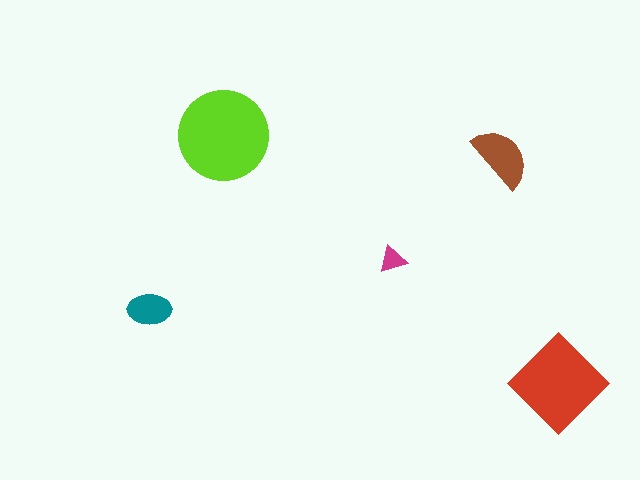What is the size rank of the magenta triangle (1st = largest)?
5th.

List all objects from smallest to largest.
The magenta triangle, the teal ellipse, the brown semicircle, the red diamond, the lime circle.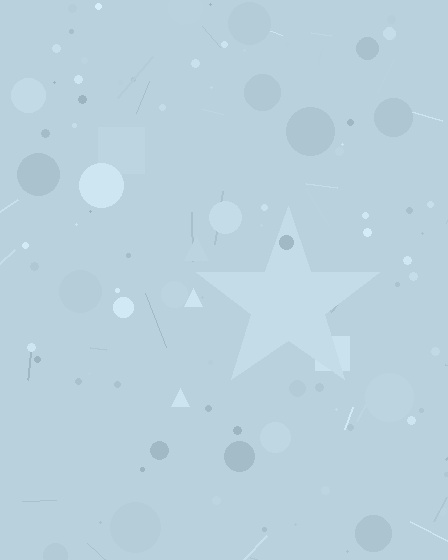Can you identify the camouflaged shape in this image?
The camouflaged shape is a star.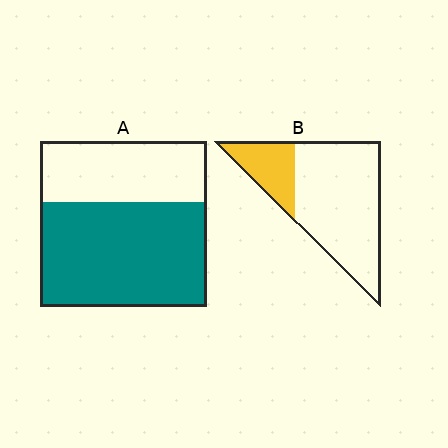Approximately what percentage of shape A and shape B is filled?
A is approximately 65% and B is approximately 25%.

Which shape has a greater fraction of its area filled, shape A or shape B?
Shape A.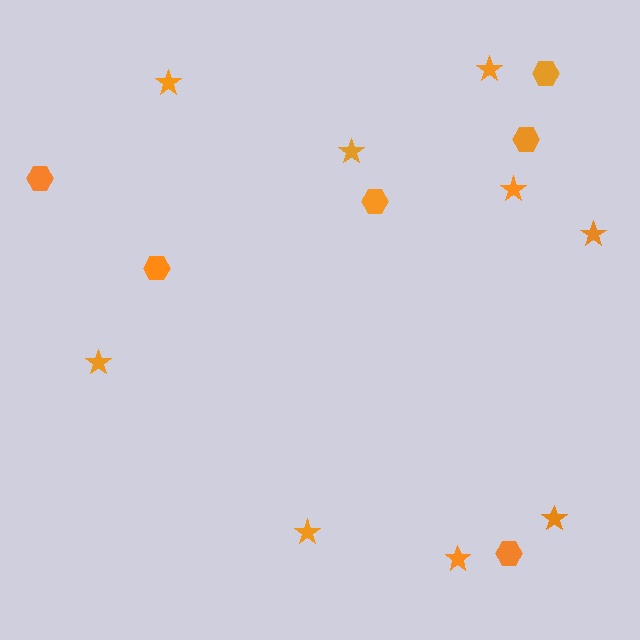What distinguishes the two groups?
There are 2 groups: one group of stars (9) and one group of hexagons (6).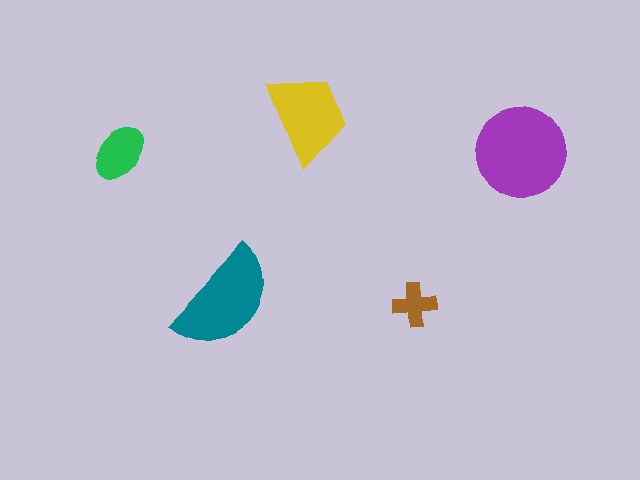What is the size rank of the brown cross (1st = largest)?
5th.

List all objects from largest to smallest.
The purple circle, the teal semicircle, the yellow trapezoid, the green ellipse, the brown cross.